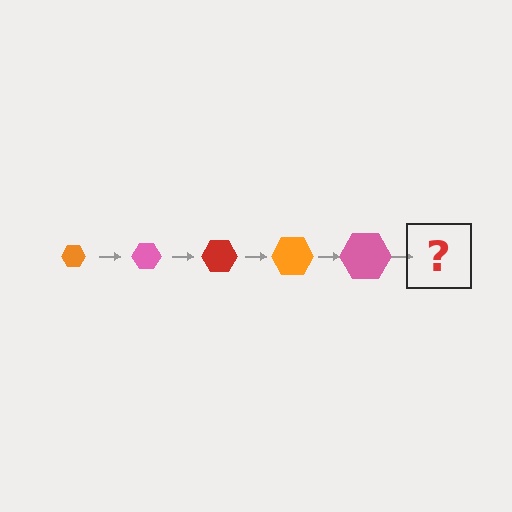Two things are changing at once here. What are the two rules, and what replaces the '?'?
The two rules are that the hexagon grows larger each step and the color cycles through orange, pink, and red. The '?' should be a red hexagon, larger than the previous one.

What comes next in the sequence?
The next element should be a red hexagon, larger than the previous one.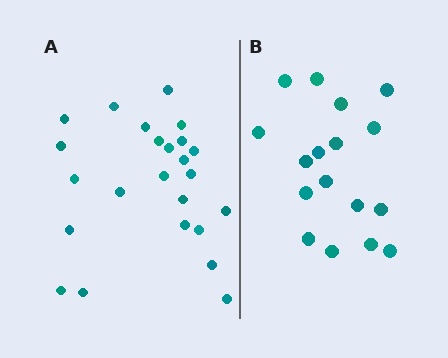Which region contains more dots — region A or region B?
Region A (the left region) has more dots.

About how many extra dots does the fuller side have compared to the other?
Region A has roughly 8 or so more dots than region B.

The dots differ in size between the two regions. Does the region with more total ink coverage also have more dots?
No. Region B has more total ink coverage because its dots are larger, but region A actually contains more individual dots. Total area can be misleading — the number of items is what matters here.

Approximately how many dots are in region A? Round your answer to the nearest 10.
About 20 dots. (The exact count is 24, which rounds to 20.)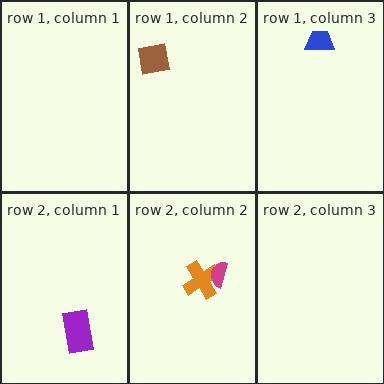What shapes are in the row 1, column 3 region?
The blue trapezoid.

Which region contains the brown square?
The row 1, column 2 region.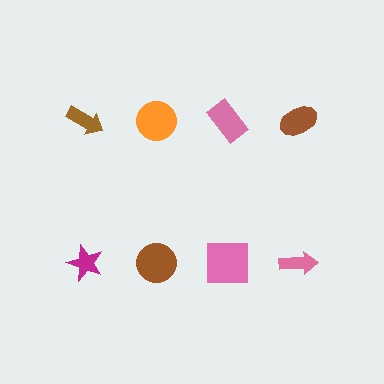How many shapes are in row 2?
4 shapes.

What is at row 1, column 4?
A brown ellipse.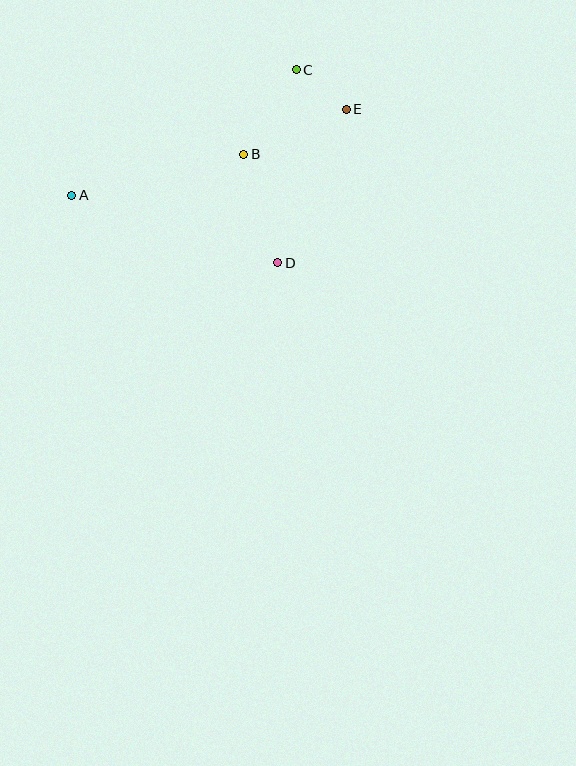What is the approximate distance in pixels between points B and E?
The distance between B and E is approximately 113 pixels.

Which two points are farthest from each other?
Points A and E are farthest from each other.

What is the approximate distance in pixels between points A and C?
The distance between A and C is approximately 258 pixels.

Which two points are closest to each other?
Points C and E are closest to each other.